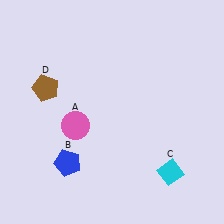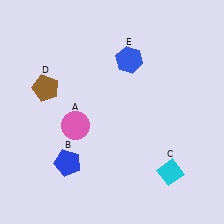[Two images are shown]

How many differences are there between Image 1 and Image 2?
There is 1 difference between the two images.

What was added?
A blue hexagon (E) was added in Image 2.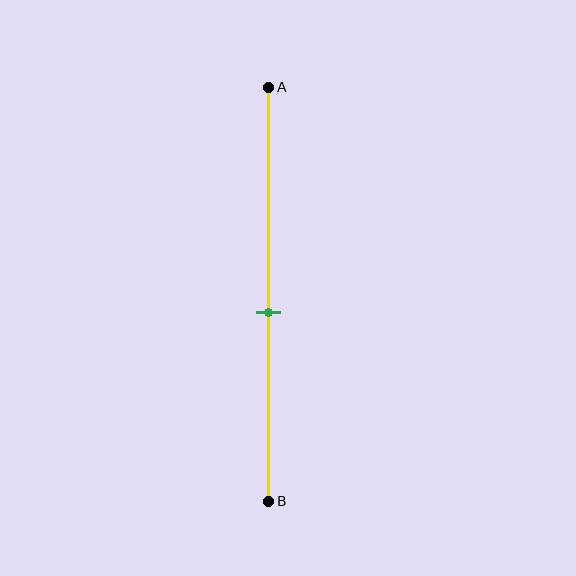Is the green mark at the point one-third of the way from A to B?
No, the mark is at about 55% from A, not at the 33% one-third point.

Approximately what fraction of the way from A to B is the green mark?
The green mark is approximately 55% of the way from A to B.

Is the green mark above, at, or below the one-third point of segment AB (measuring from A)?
The green mark is below the one-third point of segment AB.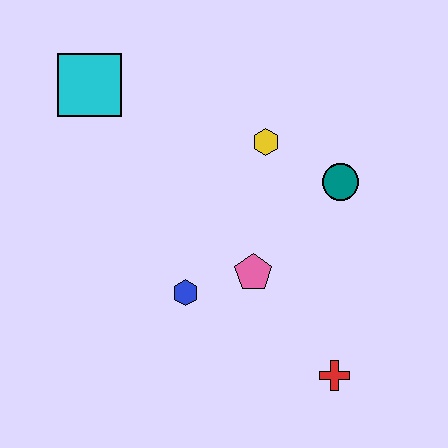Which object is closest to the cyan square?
The yellow hexagon is closest to the cyan square.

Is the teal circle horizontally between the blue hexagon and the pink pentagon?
No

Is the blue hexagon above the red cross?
Yes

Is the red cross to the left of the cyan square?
No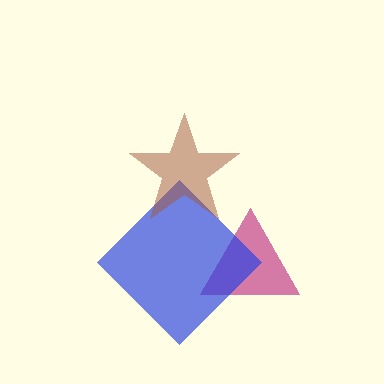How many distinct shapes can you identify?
There are 3 distinct shapes: a magenta triangle, a blue diamond, a brown star.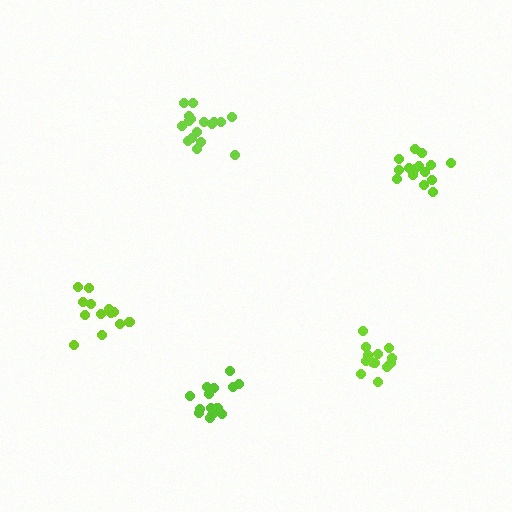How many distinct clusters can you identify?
There are 5 distinct clusters.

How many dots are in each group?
Group 1: 13 dots, Group 2: 15 dots, Group 3: 13 dots, Group 4: 18 dots, Group 5: 14 dots (73 total).